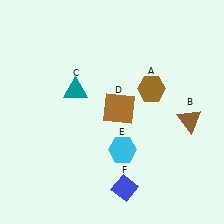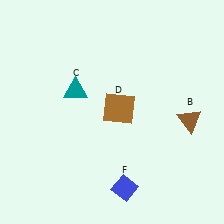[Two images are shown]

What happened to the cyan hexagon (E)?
The cyan hexagon (E) was removed in Image 2. It was in the bottom-right area of Image 1.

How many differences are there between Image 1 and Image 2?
There are 2 differences between the two images.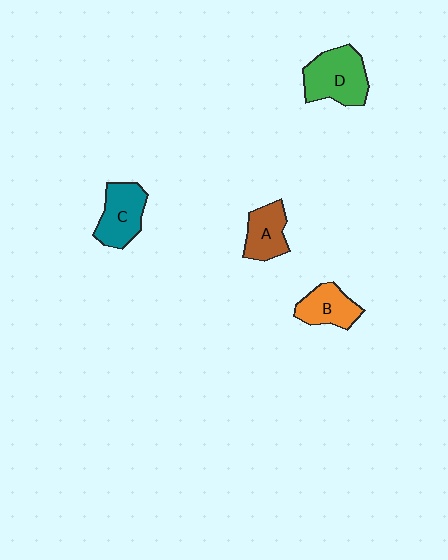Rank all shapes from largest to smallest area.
From largest to smallest: D (green), C (teal), B (orange), A (brown).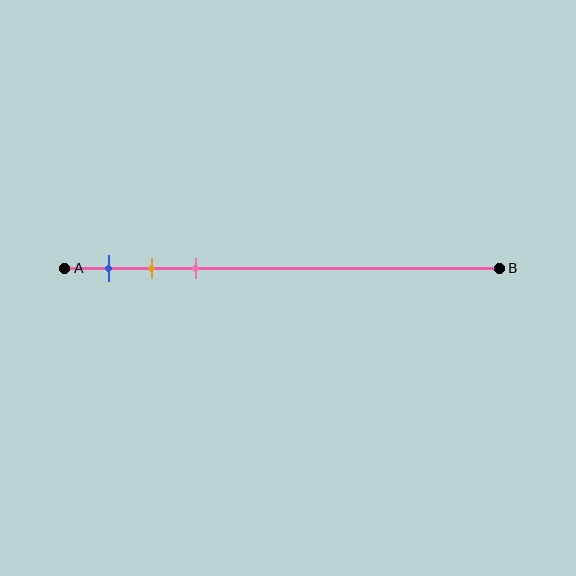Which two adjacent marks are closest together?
The orange and pink marks are the closest adjacent pair.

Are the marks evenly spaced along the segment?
Yes, the marks are approximately evenly spaced.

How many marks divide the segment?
There are 3 marks dividing the segment.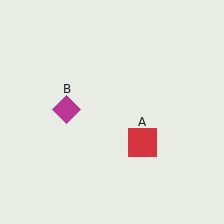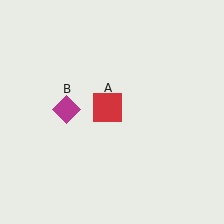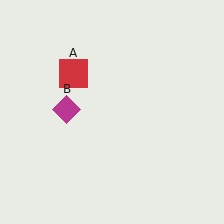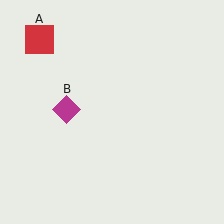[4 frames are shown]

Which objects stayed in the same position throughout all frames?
Magenta diamond (object B) remained stationary.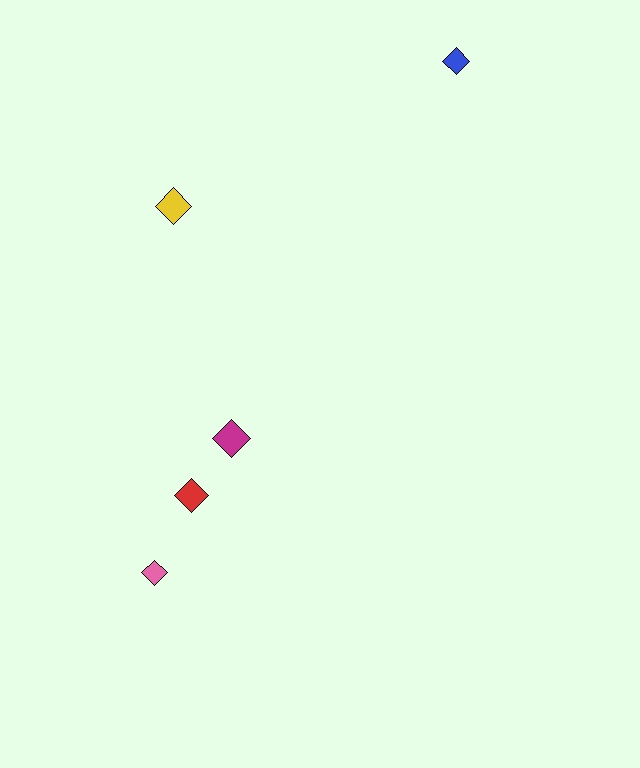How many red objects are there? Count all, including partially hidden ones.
There is 1 red object.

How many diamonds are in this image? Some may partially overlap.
There are 5 diamonds.